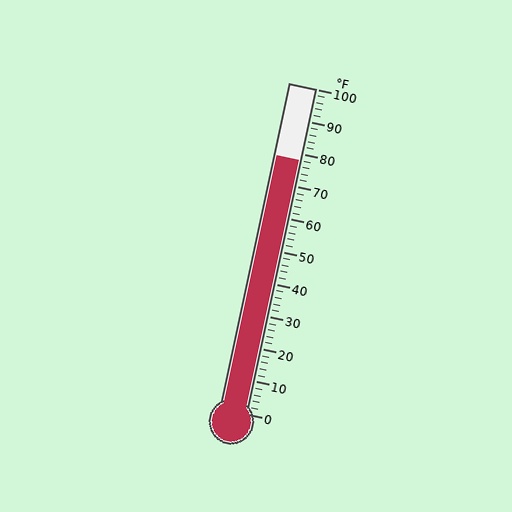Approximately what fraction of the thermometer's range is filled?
The thermometer is filled to approximately 80% of its range.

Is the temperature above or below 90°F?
The temperature is below 90°F.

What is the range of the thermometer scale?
The thermometer scale ranges from 0°F to 100°F.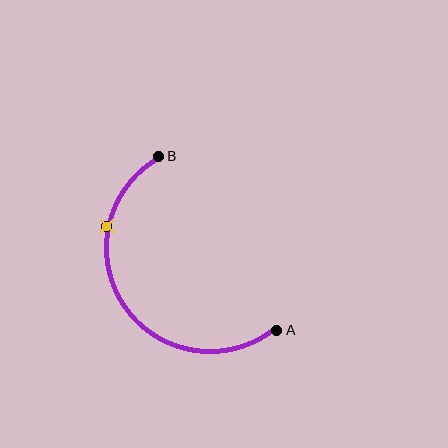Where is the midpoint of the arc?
The arc midpoint is the point on the curve farthest from the straight line joining A and B. It sits below and to the left of that line.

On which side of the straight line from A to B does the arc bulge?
The arc bulges below and to the left of the straight line connecting A and B.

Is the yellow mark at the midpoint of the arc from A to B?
No. The yellow mark lies on the arc but is closer to endpoint B. The arc midpoint would be at the point on the curve equidistant along the arc from both A and B.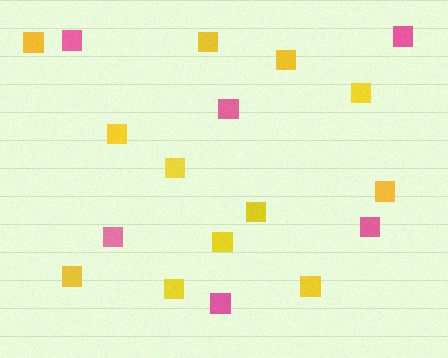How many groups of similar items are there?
There are 2 groups: one group of yellow squares (12) and one group of pink squares (6).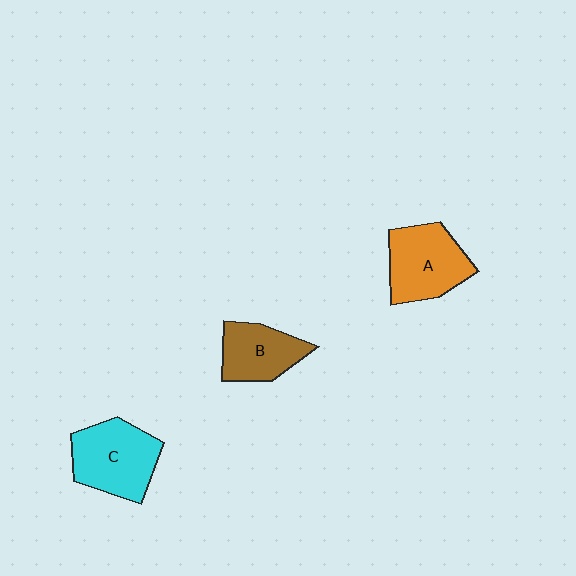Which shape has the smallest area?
Shape B (brown).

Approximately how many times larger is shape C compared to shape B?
Approximately 1.3 times.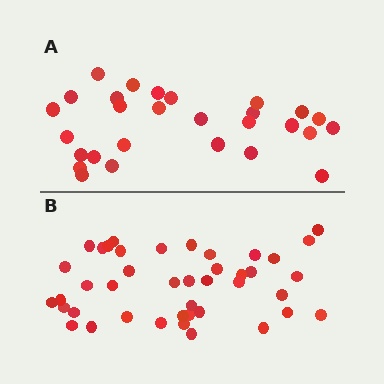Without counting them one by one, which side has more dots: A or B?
Region B (the bottom region) has more dots.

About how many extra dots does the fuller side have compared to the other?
Region B has approximately 15 more dots than region A.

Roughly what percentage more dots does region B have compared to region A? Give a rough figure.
About 50% more.